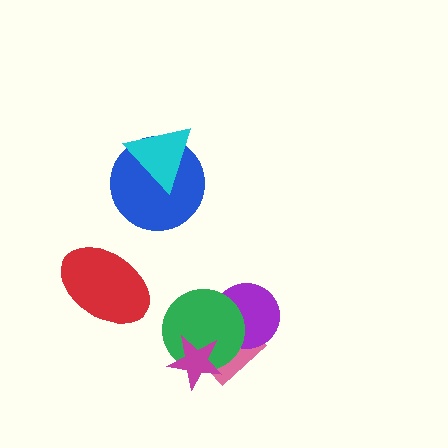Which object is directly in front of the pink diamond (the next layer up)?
The purple circle is directly in front of the pink diamond.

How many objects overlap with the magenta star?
2 objects overlap with the magenta star.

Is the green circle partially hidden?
Yes, it is partially covered by another shape.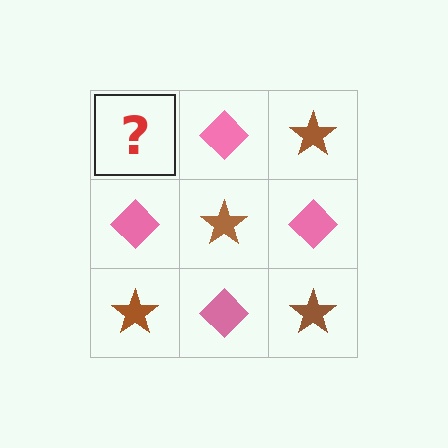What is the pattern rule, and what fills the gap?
The rule is that it alternates brown star and pink diamond in a checkerboard pattern. The gap should be filled with a brown star.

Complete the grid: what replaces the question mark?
The question mark should be replaced with a brown star.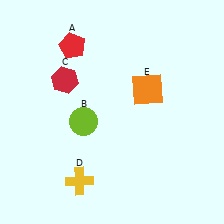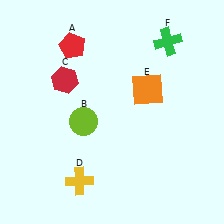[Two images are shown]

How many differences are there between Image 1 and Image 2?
There is 1 difference between the two images.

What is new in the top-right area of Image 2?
A green cross (F) was added in the top-right area of Image 2.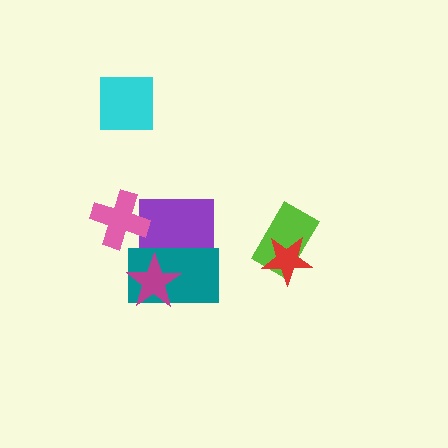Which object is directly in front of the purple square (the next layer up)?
The teal rectangle is directly in front of the purple square.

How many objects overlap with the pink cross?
1 object overlaps with the pink cross.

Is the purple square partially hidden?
Yes, it is partially covered by another shape.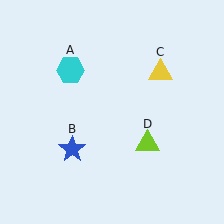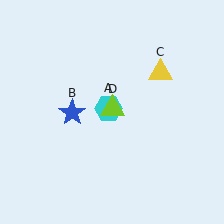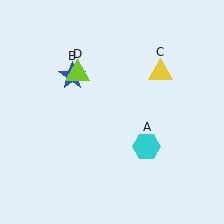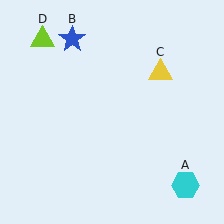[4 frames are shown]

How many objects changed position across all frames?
3 objects changed position: cyan hexagon (object A), blue star (object B), lime triangle (object D).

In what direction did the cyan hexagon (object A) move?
The cyan hexagon (object A) moved down and to the right.